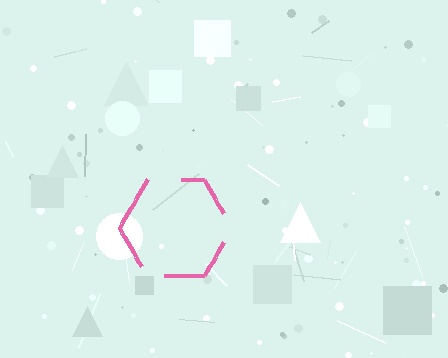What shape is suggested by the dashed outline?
The dashed outline suggests a hexagon.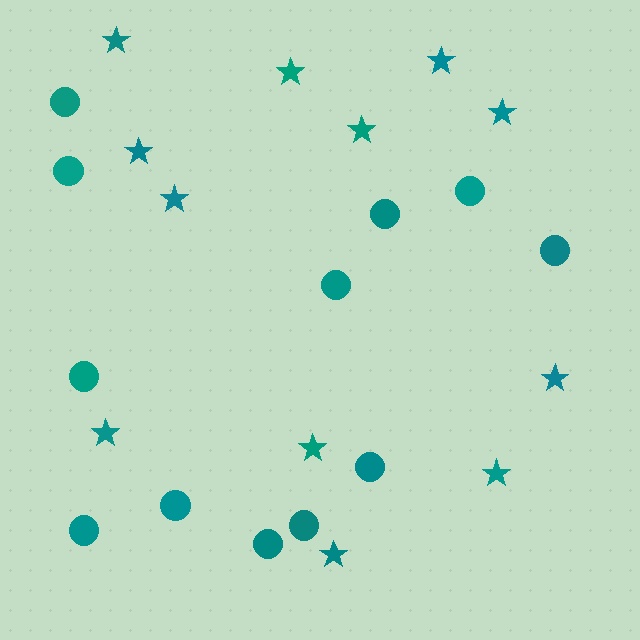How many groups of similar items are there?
There are 2 groups: one group of circles (12) and one group of stars (12).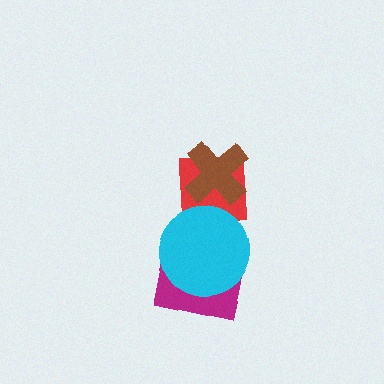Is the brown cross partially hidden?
No, no other shape covers it.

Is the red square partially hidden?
Yes, it is partially covered by another shape.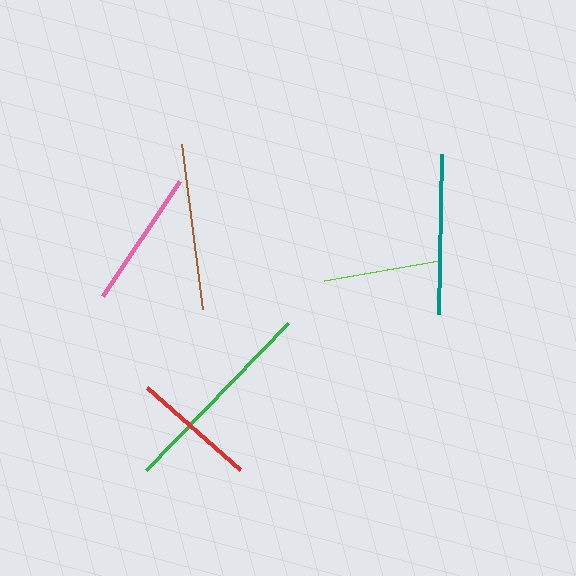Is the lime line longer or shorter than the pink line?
The pink line is longer than the lime line.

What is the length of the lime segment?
The lime segment is approximately 117 pixels long.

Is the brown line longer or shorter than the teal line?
The brown line is longer than the teal line.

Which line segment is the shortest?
The lime line is the shortest at approximately 117 pixels.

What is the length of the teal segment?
The teal segment is approximately 160 pixels long.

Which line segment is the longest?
The green line is the longest at approximately 205 pixels.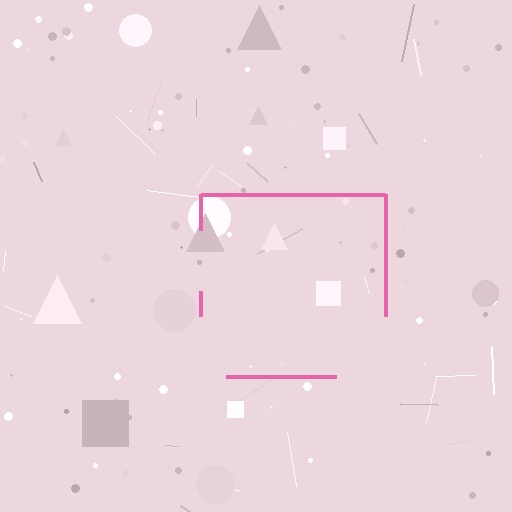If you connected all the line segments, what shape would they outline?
They would outline a square.